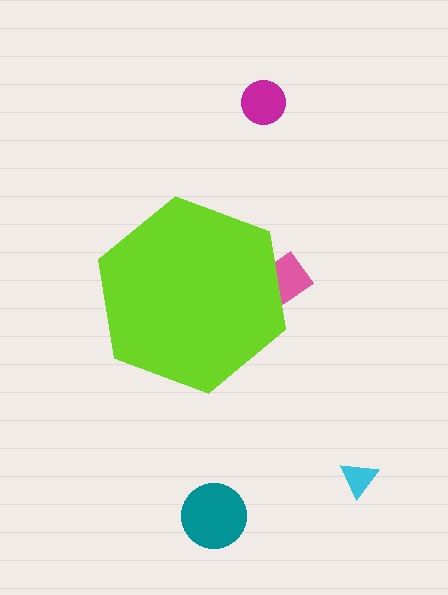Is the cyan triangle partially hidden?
No, the cyan triangle is fully visible.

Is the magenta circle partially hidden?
No, the magenta circle is fully visible.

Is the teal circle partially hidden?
No, the teal circle is fully visible.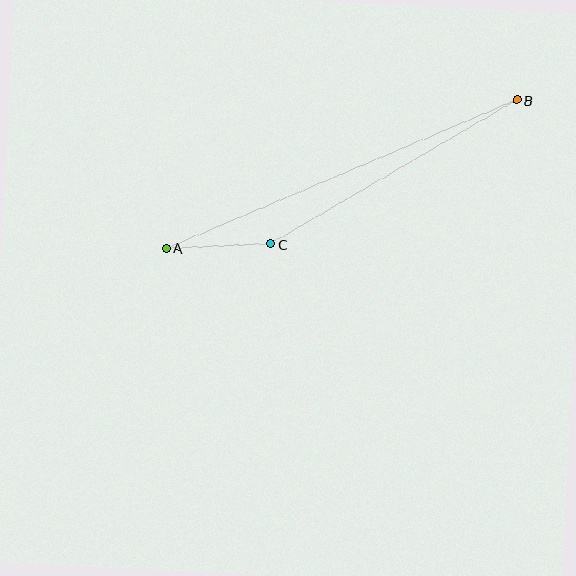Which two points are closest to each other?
Points A and C are closest to each other.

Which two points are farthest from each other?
Points A and B are farthest from each other.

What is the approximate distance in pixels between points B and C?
The distance between B and C is approximately 285 pixels.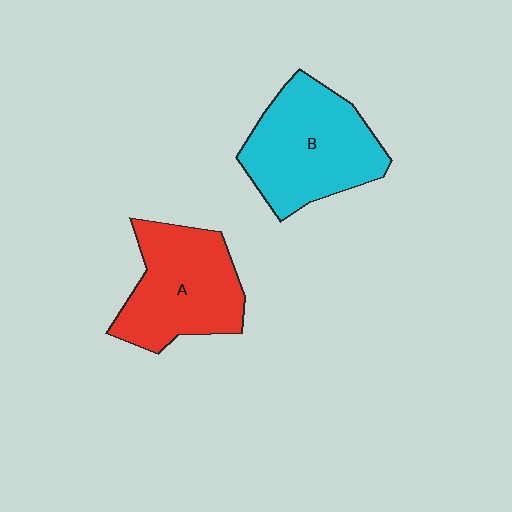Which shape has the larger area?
Shape B (cyan).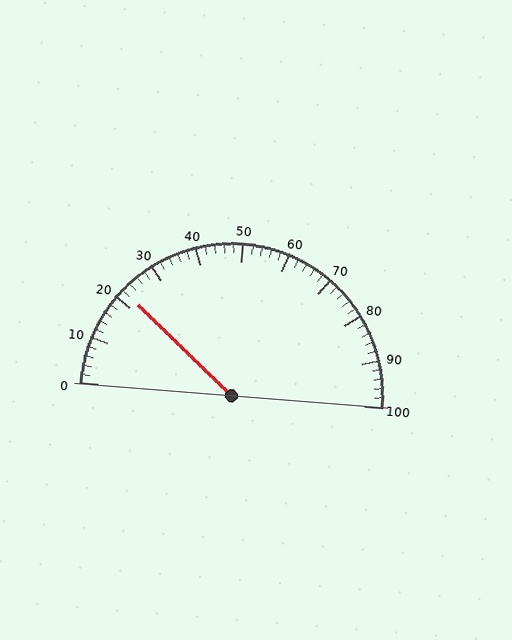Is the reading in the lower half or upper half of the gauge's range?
The reading is in the lower half of the range (0 to 100).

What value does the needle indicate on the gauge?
The needle indicates approximately 22.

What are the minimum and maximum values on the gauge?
The gauge ranges from 0 to 100.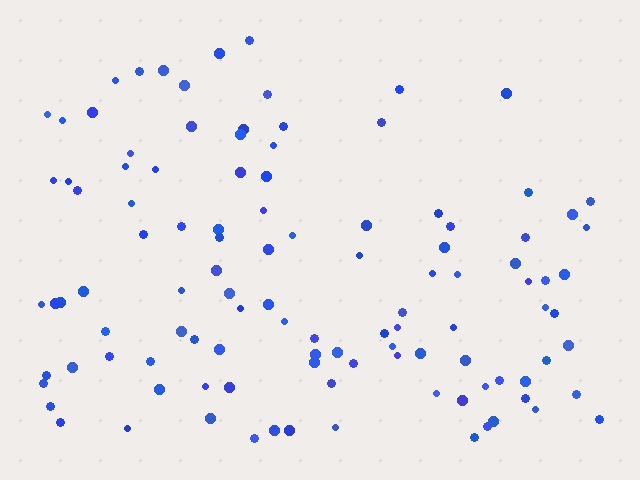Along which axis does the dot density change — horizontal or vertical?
Vertical.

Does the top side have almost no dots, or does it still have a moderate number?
Still a moderate number, just noticeably fewer than the bottom.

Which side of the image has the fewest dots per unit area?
The top.